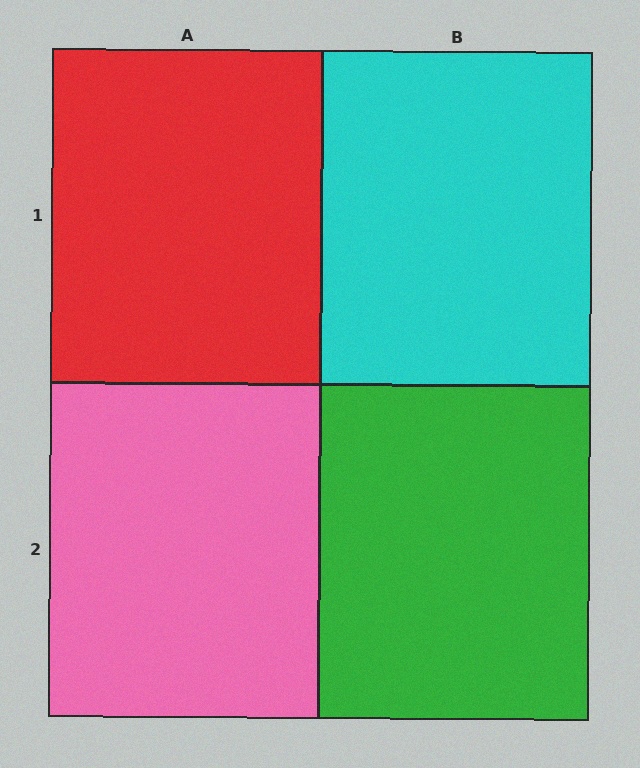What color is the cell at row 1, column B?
Cyan.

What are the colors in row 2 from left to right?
Pink, green.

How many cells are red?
1 cell is red.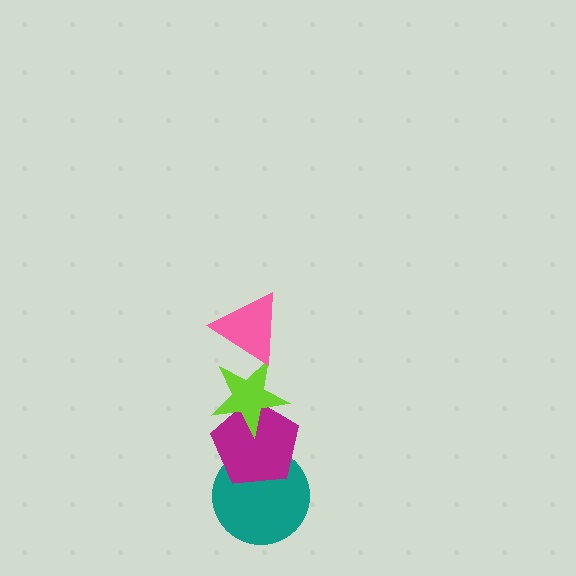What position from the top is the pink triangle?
The pink triangle is 1st from the top.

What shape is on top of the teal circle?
The magenta pentagon is on top of the teal circle.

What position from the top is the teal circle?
The teal circle is 4th from the top.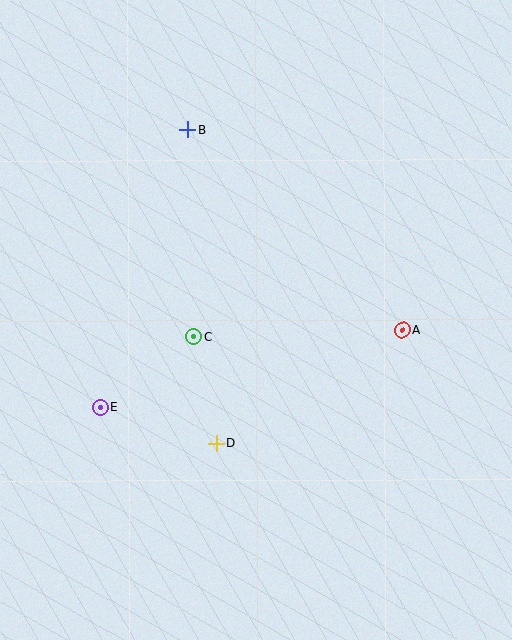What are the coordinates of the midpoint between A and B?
The midpoint between A and B is at (295, 230).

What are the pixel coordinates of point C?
Point C is at (194, 337).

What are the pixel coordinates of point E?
Point E is at (101, 407).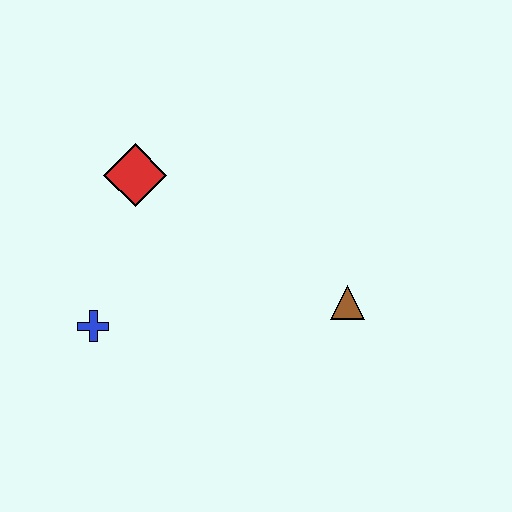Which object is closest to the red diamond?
The blue cross is closest to the red diamond.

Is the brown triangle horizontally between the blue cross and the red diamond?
No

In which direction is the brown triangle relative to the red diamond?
The brown triangle is to the right of the red diamond.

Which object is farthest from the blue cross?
The brown triangle is farthest from the blue cross.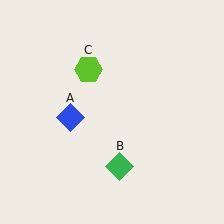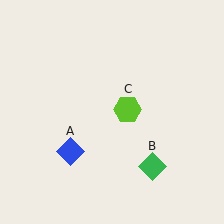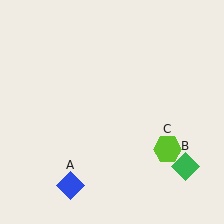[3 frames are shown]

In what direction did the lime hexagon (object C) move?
The lime hexagon (object C) moved down and to the right.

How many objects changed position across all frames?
3 objects changed position: blue diamond (object A), green diamond (object B), lime hexagon (object C).